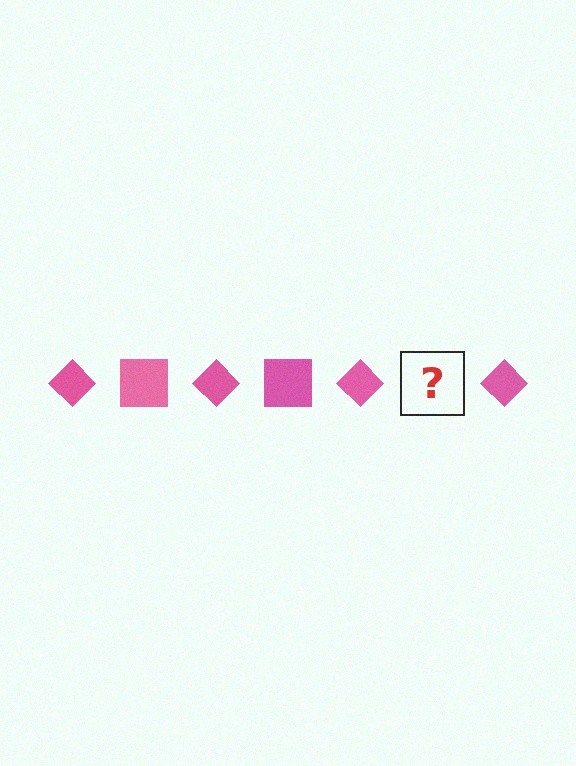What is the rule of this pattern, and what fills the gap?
The rule is that the pattern cycles through diamond, square shapes in pink. The gap should be filled with a pink square.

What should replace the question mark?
The question mark should be replaced with a pink square.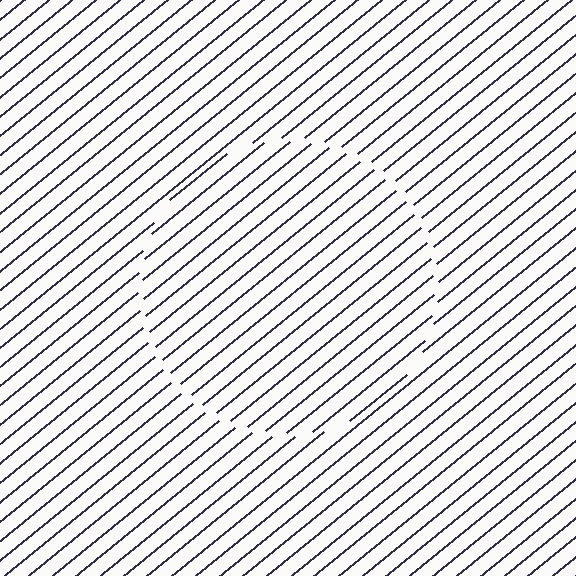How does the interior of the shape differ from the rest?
The interior of the shape contains the same grating, shifted by half a period — the contour is defined by the phase discontinuity where line-ends from the inner and outer gratings abut.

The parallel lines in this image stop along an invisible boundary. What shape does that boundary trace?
An illusory circle. The interior of the shape contains the same grating, shifted by half a period — the contour is defined by the phase discontinuity where line-ends from the inner and outer gratings abut.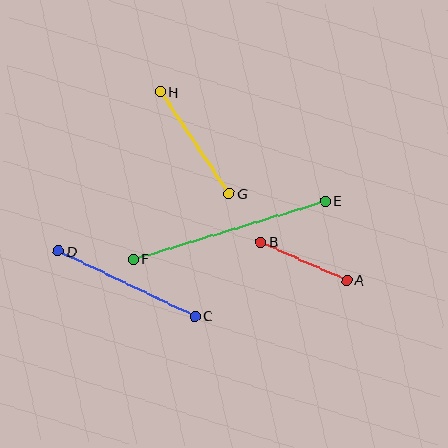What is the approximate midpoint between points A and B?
The midpoint is at approximately (304, 261) pixels.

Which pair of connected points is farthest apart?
Points E and F are farthest apart.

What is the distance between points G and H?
The distance is approximately 123 pixels.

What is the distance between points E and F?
The distance is approximately 201 pixels.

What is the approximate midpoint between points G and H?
The midpoint is at approximately (195, 143) pixels.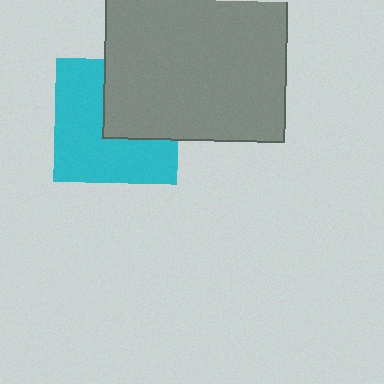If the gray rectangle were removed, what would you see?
You would see the complete cyan square.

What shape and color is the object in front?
The object in front is a gray rectangle.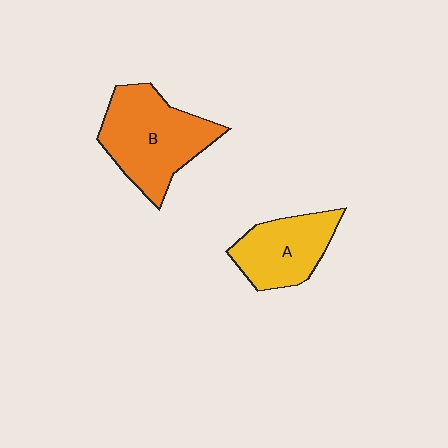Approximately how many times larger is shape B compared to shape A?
Approximately 1.4 times.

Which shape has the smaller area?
Shape A (yellow).